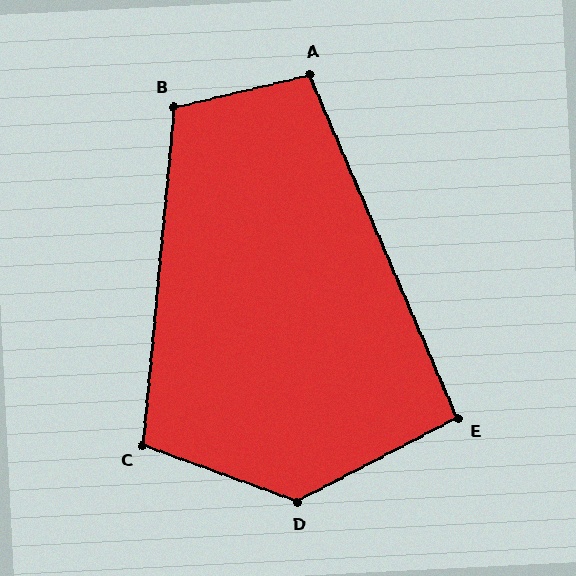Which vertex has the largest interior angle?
D, at approximately 132 degrees.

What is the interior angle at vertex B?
Approximately 109 degrees (obtuse).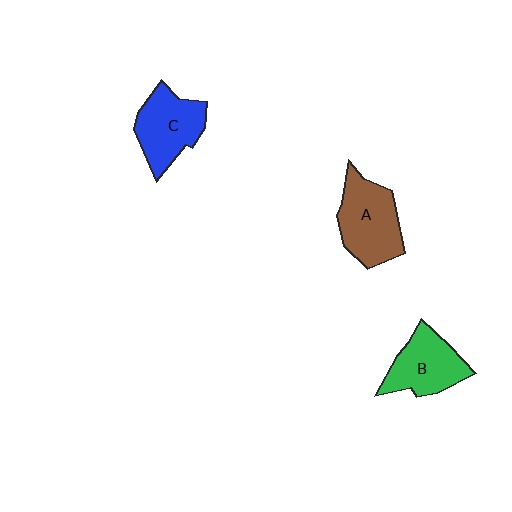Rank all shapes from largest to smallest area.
From largest to smallest: A (brown), C (blue), B (green).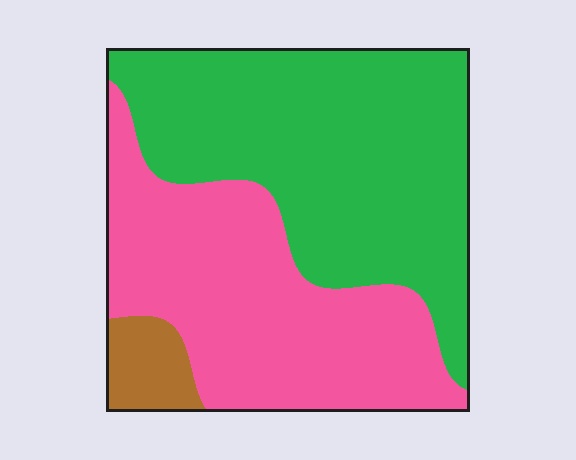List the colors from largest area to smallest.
From largest to smallest: green, pink, brown.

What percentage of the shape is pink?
Pink takes up between a quarter and a half of the shape.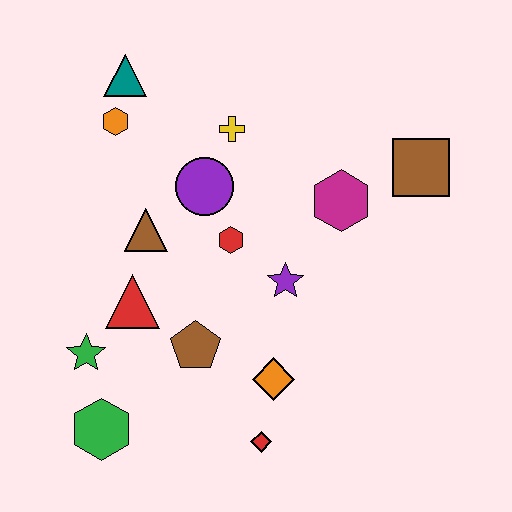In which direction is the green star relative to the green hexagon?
The green star is above the green hexagon.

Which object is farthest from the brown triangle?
The brown square is farthest from the brown triangle.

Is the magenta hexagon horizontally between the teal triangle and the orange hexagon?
No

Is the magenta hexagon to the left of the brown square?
Yes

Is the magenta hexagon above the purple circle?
No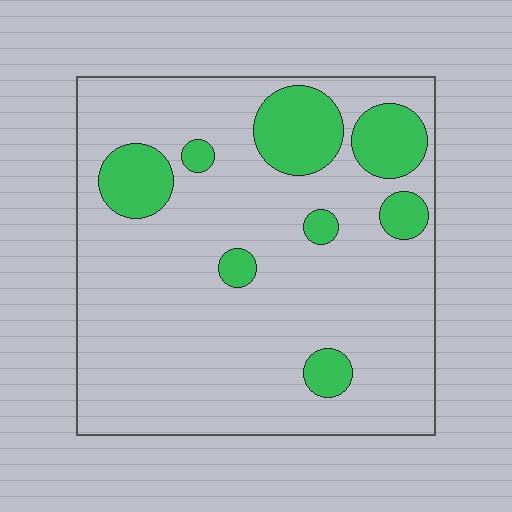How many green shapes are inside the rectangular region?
8.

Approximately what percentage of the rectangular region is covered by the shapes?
Approximately 15%.